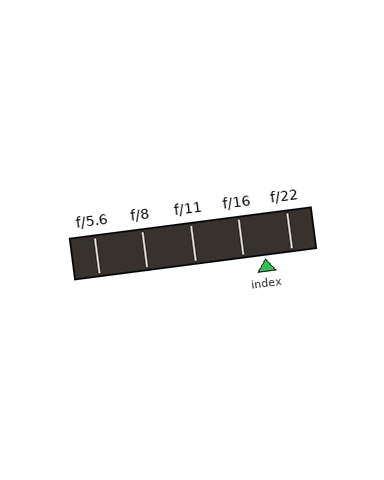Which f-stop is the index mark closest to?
The index mark is closest to f/16.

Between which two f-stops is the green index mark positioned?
The index mark is between f/16 and f/22.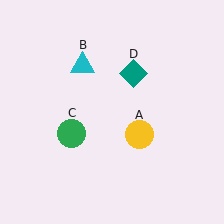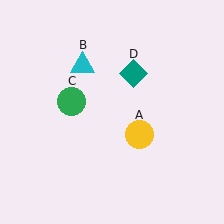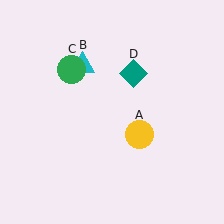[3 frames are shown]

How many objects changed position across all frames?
1 object changed position: green circle (object C).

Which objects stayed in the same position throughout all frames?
Yellow circle (object A) and cyan triangle (object B) and teal diamond (object D) remained stationary.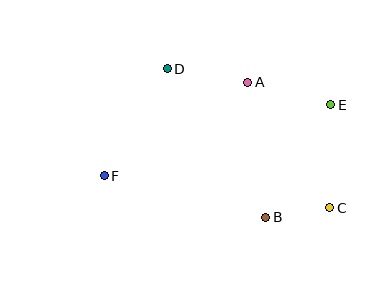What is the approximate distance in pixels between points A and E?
The distance between A and E is approximately 86 pixels.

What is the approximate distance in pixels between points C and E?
The distance between C and E is approximately 103 pixels.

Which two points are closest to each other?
Points B and C are closest to each other.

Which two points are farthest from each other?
Points E and F are farthest from each other.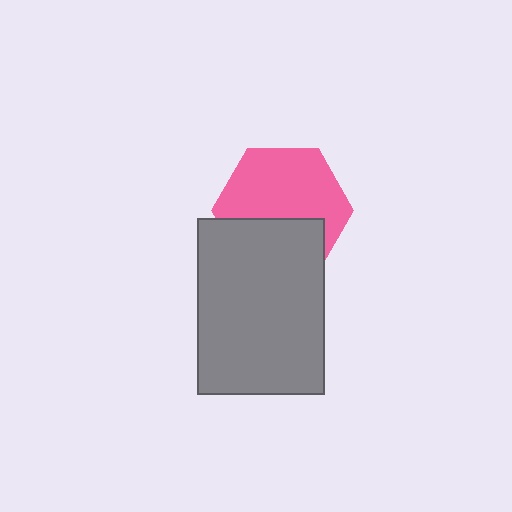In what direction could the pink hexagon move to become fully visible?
The pink hexagon could move up. That would shift it out from behind the gray rectangle entirely.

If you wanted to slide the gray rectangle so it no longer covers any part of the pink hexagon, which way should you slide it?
Slide it down — that is the most direct way to separate the two shapes.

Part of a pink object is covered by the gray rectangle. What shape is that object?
It is a hexagon.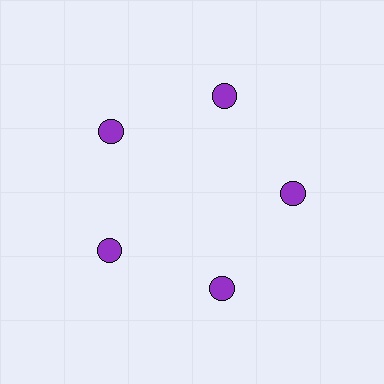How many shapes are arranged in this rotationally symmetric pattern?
There are 5 shapes, arranged in 5 groups of 1.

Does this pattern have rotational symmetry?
Yes, this pattern has 5-fold rotational symmetry. It looks the same after rotating 72 degrees around the center.